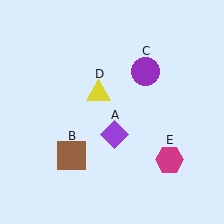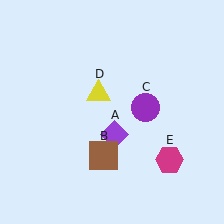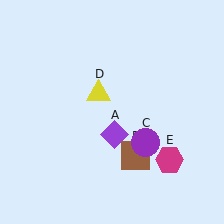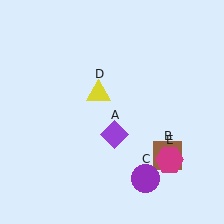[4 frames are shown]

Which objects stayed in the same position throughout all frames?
Purple diamond (object A) and yellow triangle (object D) and magenta hexagon (object E) remained stationary.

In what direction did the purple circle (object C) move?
The purple circle (object C) moved down.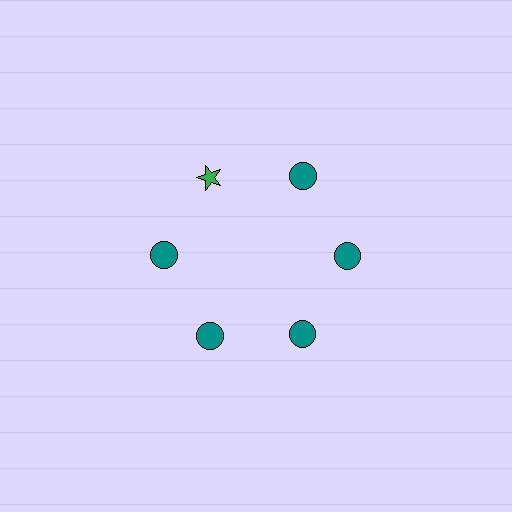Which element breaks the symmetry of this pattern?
The green star at roughly the 11 o'clock position breaks the symmetry. All other shapes are teal circles.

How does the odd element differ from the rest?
It differs in both color (green instead of teal) and shape (star instead of circle).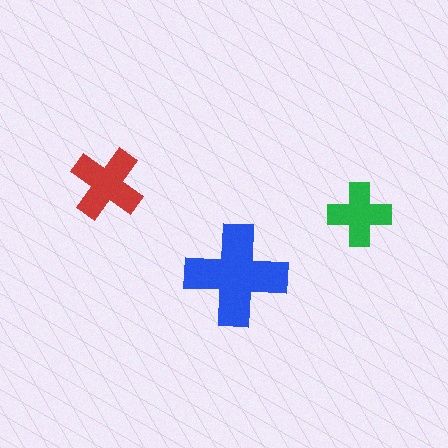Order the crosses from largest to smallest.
the blue one, the red one, the green one.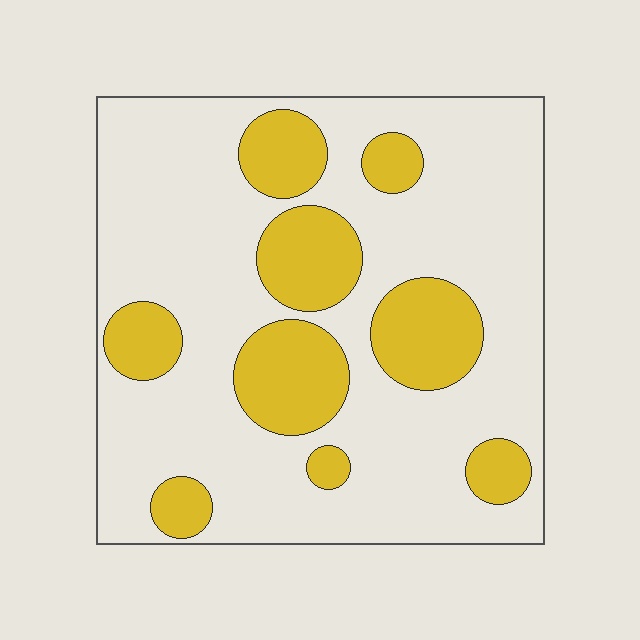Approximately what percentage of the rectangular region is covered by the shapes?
Approximately 25%.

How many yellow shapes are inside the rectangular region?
9.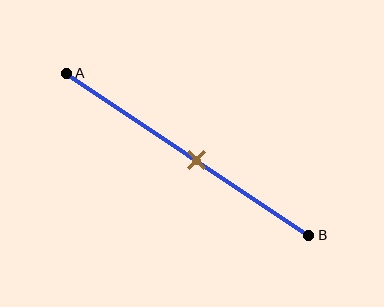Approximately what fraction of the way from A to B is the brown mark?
The brown mark is approximately 55% of the way from A to B.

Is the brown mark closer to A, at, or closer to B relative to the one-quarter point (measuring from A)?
The brown mark is closer to point B than the one-quarter point of segment AB.